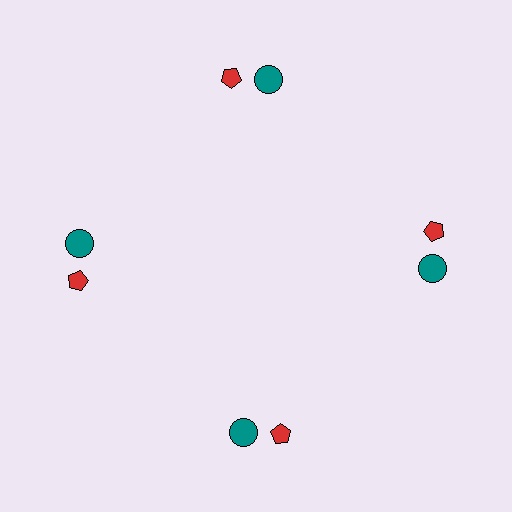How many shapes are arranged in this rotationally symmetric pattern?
There are 8 shapes, arranged in 4 groups of 2.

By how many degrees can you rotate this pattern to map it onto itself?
The pattern maps onto itself every 90 degrees of rotation.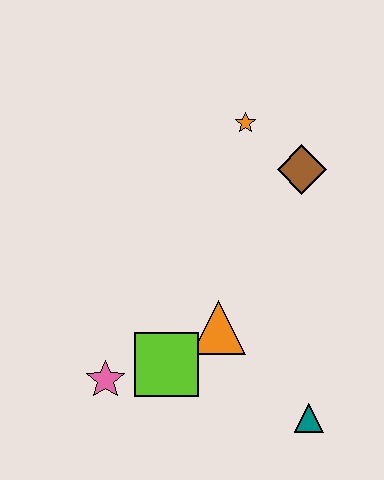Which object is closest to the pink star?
The lime square is closest to the pink star.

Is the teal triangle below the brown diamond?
Yes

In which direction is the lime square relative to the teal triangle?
The lime square is to the left of the teal triangle.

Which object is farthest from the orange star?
The teal triangle is farthest from the orange star.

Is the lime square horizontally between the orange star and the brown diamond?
No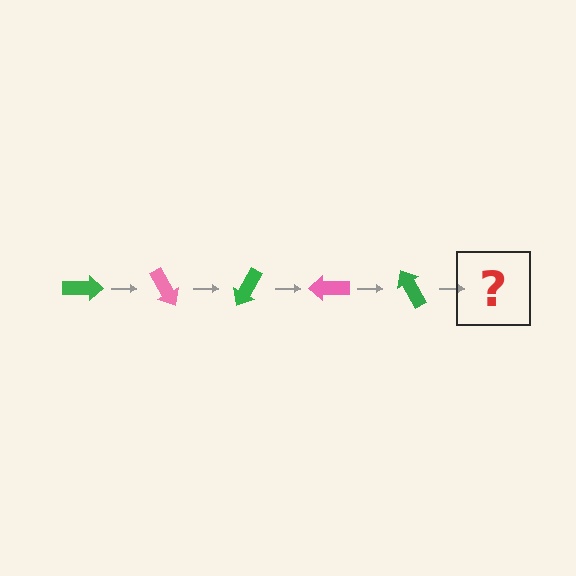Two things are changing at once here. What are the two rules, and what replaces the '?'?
The two rules are that it rotates 60 degrees each step and the color cycles through green and pink. The '?' should be a pink arrow, rotated 300 degrees from the start.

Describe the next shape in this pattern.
It should be a pink arrow, rotated 300 degrees from the start.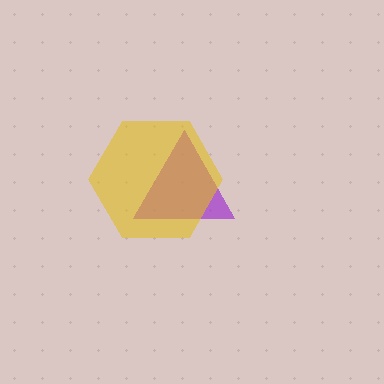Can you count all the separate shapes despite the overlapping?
Yes, there are 2 separate shapes.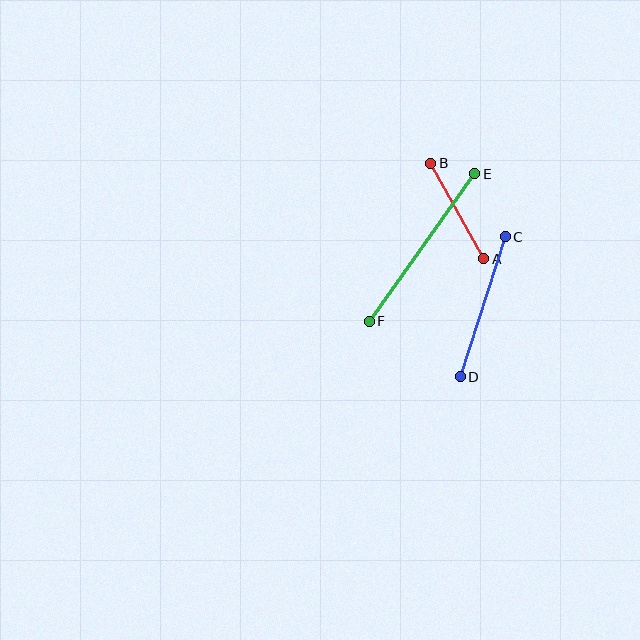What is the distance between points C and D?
The distance is approximately 147 pixels.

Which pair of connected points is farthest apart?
Points E and F are farthest apart.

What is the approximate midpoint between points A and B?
The midpoint is at approximately (457, 211) pixels.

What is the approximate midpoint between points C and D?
The midpoint is at approximately (483, 307) pixels.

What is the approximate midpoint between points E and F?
The midpoint is at approximately (422, 247) pixels.